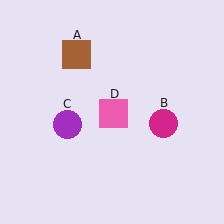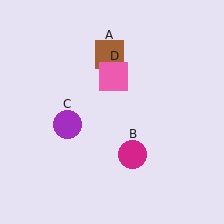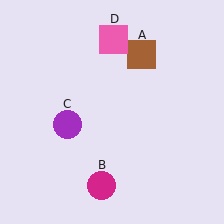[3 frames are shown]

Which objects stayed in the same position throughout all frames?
Purple circle (object C) remained stationary.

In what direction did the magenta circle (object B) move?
The magenta circle (object B) moved down and to the left.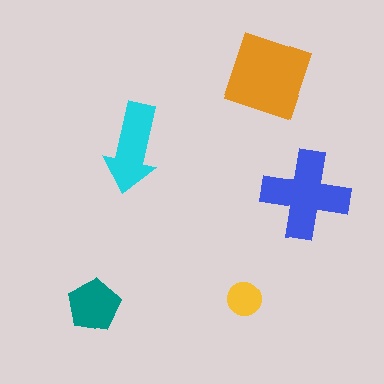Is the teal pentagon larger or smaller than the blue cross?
Smaller.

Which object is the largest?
The orange diamond.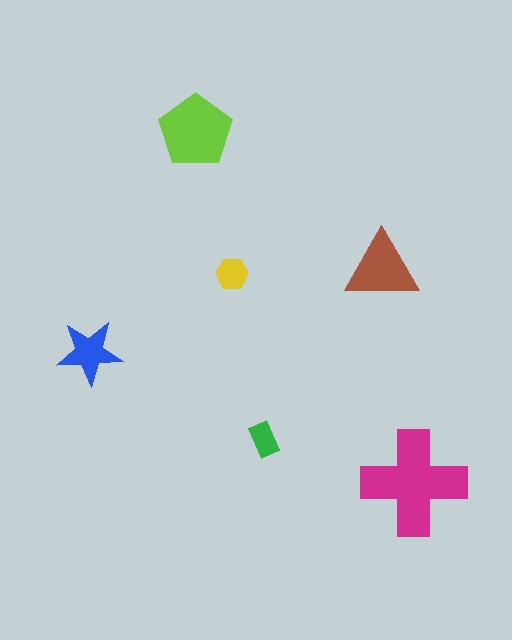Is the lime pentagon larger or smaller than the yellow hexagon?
Larger.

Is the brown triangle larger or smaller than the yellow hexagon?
Larger.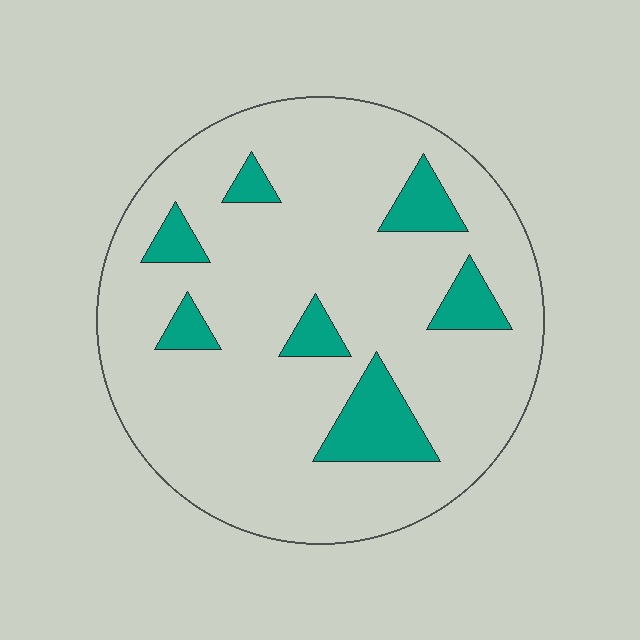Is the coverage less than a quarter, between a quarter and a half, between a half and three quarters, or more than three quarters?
Less than a quarter.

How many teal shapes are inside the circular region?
7.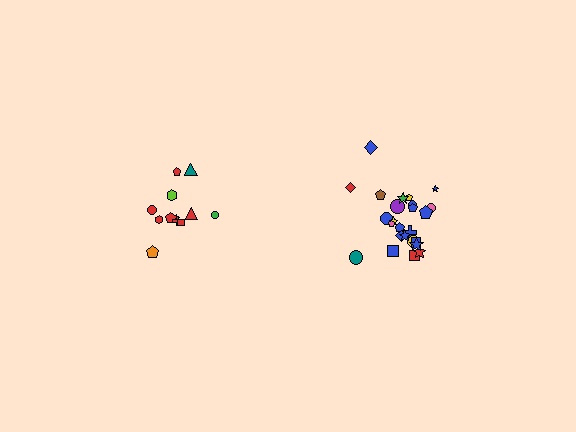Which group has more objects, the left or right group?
The right group.